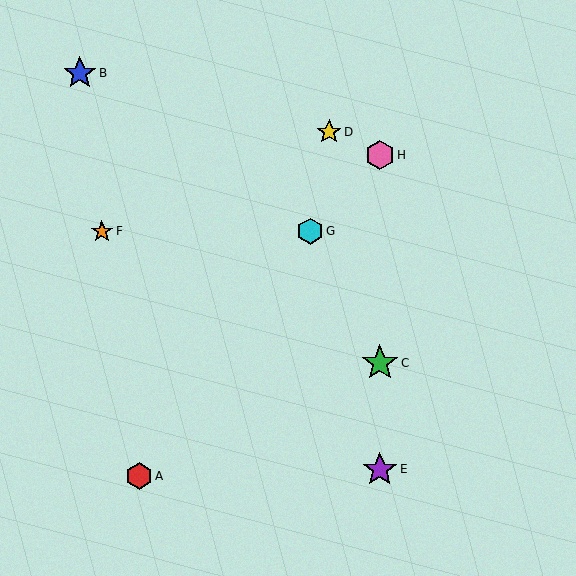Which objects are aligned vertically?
Objects C, E, H are aligned vertically.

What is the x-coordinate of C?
Object C is at x≈380.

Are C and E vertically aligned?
Yes, both are at x≈380.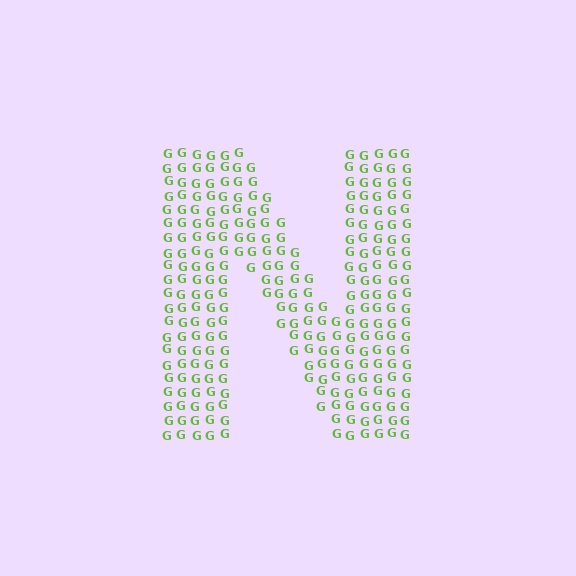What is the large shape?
The large shape is the letter N.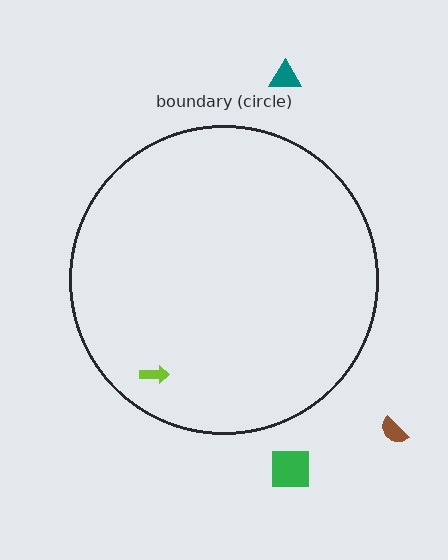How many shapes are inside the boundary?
1 inside, 3 outside.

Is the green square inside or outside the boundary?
Outside.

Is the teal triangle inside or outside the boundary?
Outside.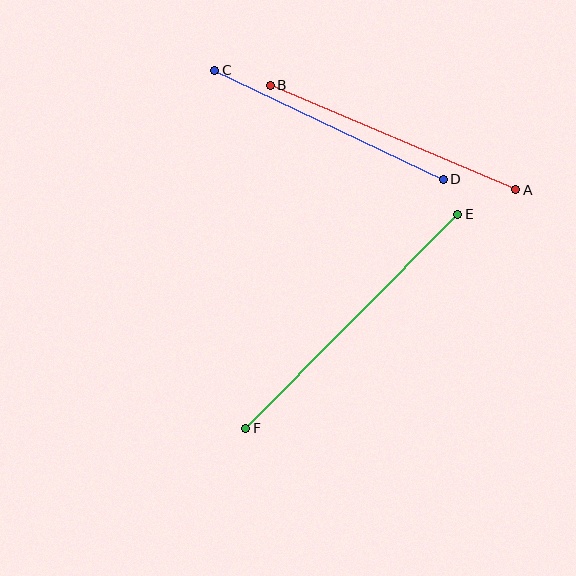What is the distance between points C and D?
The distance is approximately 253 pixels.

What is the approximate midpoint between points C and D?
The midpoint is at approximately (329, 125) pixels.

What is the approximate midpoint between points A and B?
The midpoint is at approximately (393, 138) pixels.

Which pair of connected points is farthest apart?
Points E and F are farthest apart.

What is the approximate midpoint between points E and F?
The midpoint is at approximately (352, 321) pixels.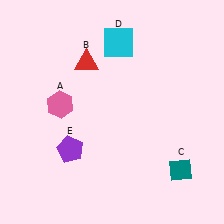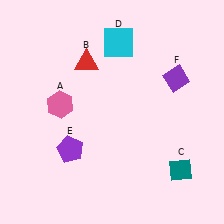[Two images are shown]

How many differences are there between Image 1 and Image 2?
There is 1 difference between the two images.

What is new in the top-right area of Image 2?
A purple diamond (F) was added in the top-right area of Image 2.